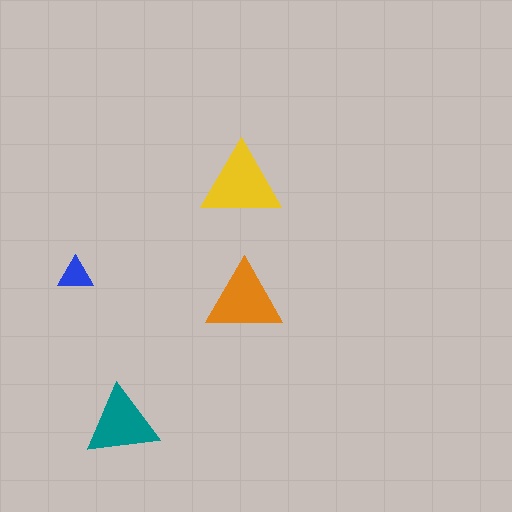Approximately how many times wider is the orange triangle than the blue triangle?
About 2 times wider.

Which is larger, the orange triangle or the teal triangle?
The orange one.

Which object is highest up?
The yellow triangle is topmost.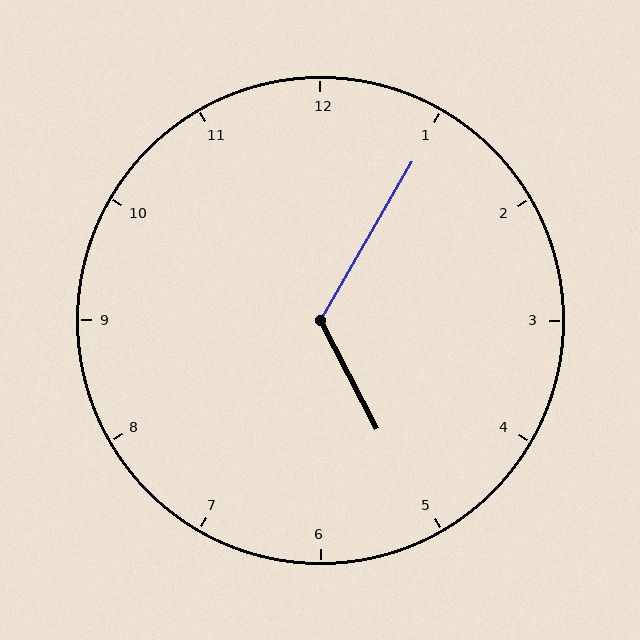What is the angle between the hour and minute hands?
Approximately 122 degrees.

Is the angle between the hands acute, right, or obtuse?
It is obtuse.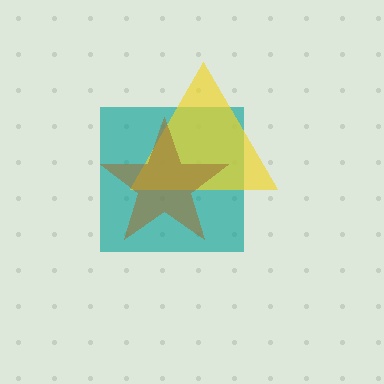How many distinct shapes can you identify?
There are 3 distinct shapes: a teal square, a yellow triangle, a brown star.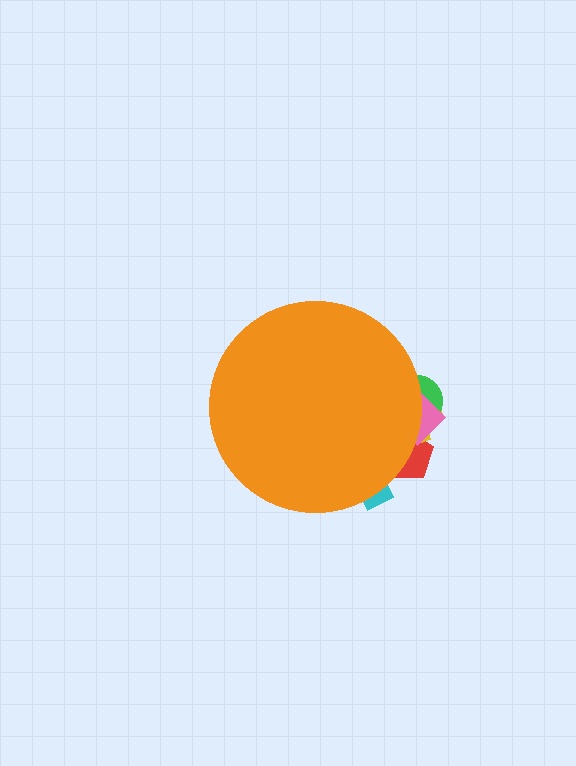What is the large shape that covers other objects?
An orange circle.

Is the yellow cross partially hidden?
Yes, the yellow cross is partially hidden behind the orange circle.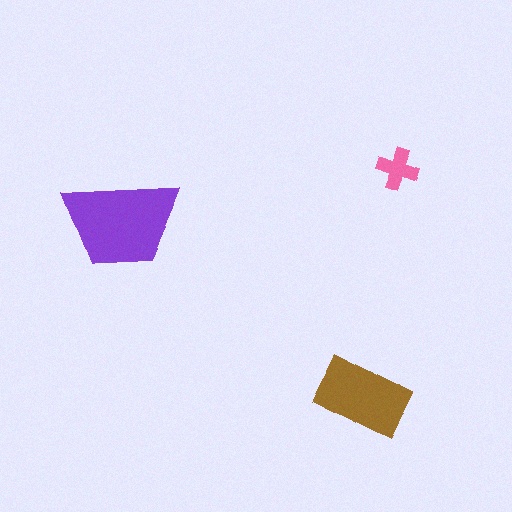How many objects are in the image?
There are 3 objects in the image.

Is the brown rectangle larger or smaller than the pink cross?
Larger.